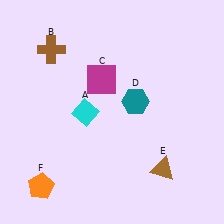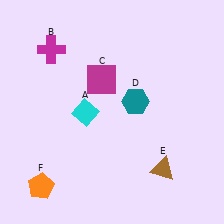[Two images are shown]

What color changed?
The cross (B) changed from brown in Image 1 to magenta in Image 2.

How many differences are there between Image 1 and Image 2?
There is 1 difference between the two images.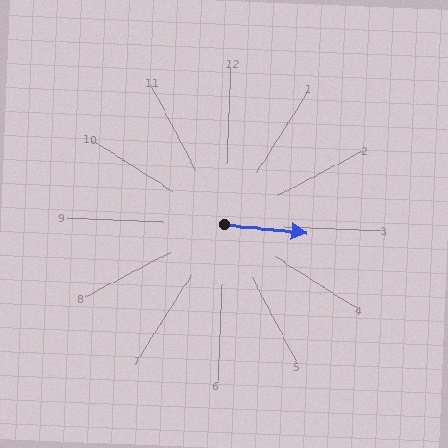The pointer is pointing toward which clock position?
Roughly 3 o'clock.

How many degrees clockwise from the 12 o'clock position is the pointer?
Approximately 93 degrees.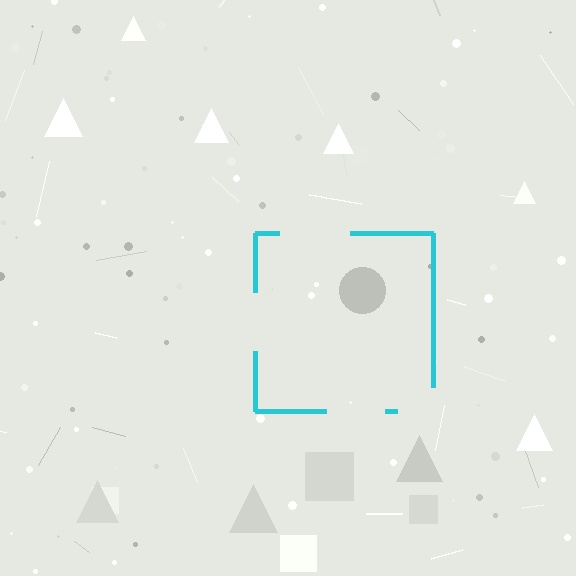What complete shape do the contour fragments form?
The contour fragments form a square.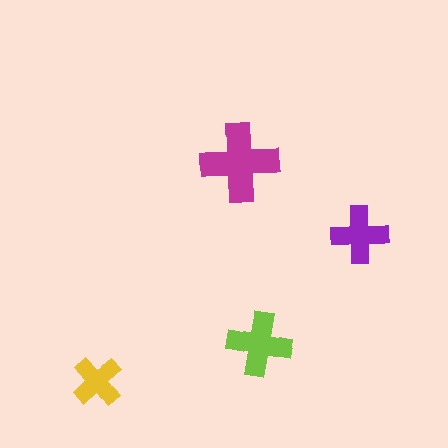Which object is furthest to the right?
The purple cross is rightmost.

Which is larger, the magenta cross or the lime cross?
The magenta one.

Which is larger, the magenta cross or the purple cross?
The magenta one.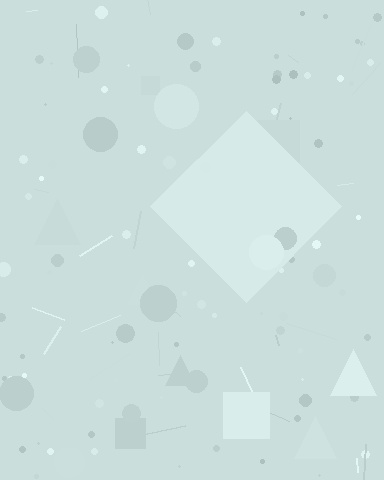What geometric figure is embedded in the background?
A diamond is embedded in the background.